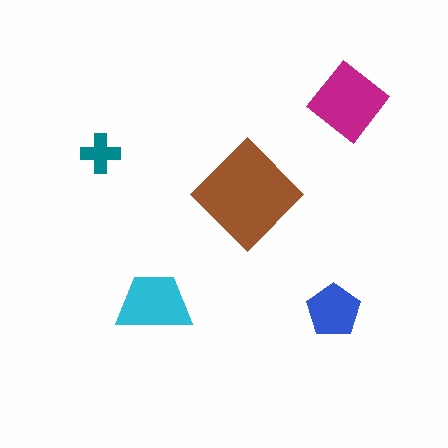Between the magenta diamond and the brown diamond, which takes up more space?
The brown diamond.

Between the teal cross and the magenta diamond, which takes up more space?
The magenta diamond.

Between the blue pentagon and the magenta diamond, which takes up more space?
The magenta diamond.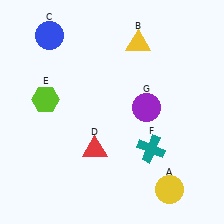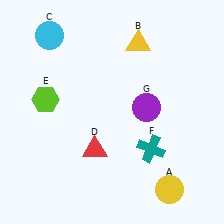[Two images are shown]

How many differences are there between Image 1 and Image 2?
There is 1 difference between the two images.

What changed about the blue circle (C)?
In Image 1, C is blue. In Image 2, it changed to cyan.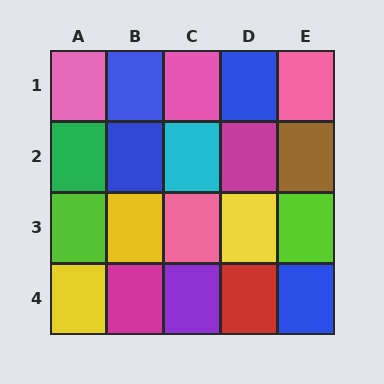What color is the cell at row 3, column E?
Lime.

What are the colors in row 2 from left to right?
Green, blue, cyan, magenta, brown.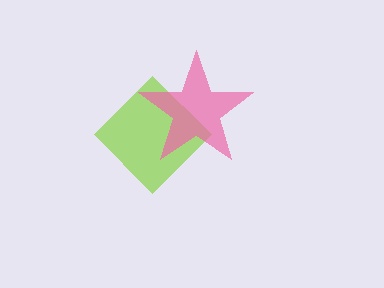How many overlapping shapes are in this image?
There are 2 overlapping shapes in the image.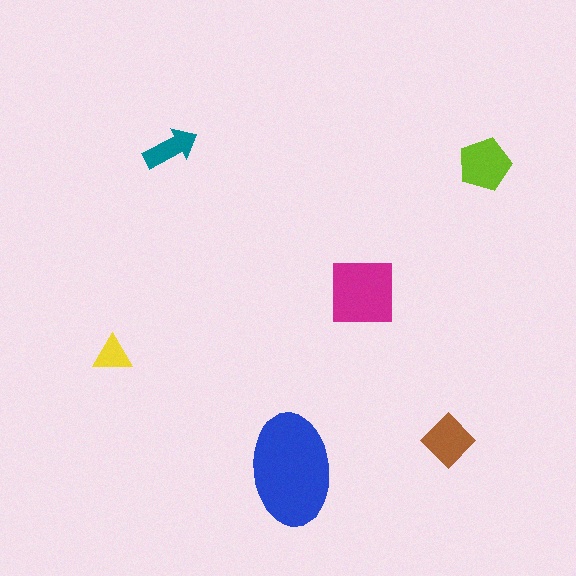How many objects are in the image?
There are 6 objects in the image.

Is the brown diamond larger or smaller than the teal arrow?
Larger.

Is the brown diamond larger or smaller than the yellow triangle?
Larger.